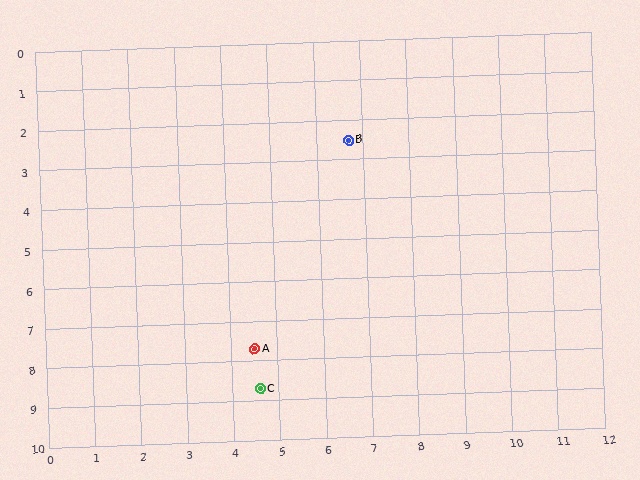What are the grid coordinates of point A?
Point A is at approximately (4.5, 7.7).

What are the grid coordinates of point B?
Point B is at approximately (6.7, 2.5).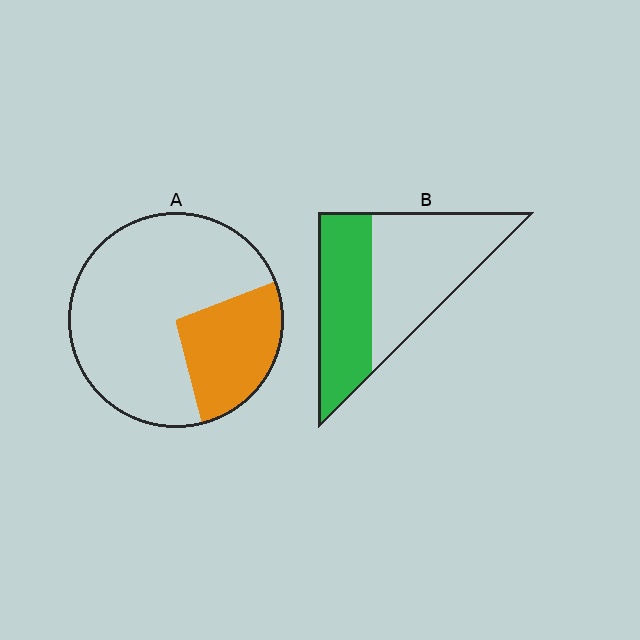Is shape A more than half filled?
No.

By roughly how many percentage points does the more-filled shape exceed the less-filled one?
By roughly 15 percentage points (B over A).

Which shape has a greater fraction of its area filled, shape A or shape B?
Shape B.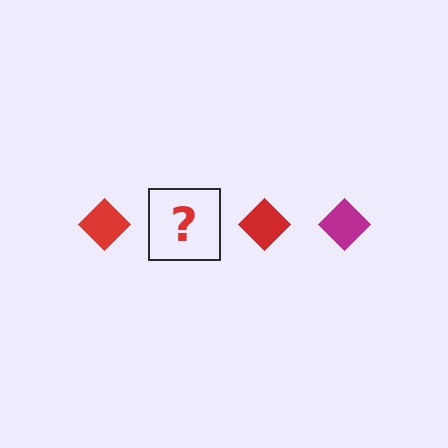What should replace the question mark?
The question mark should be replaced with a magenta diamond.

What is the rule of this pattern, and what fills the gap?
The rule is that the pattern cycles through red, magenta diamonds. The gap should be filled with a magenta diamond.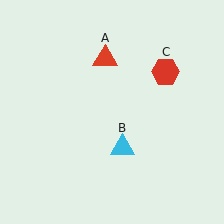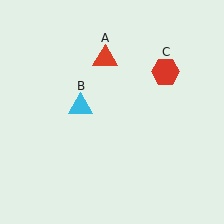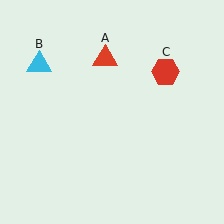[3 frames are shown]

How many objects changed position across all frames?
1 object changed position: cyan triangle (object B).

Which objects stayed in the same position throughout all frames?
Red triangle (object A) and red hexagon (object C) remained stationary.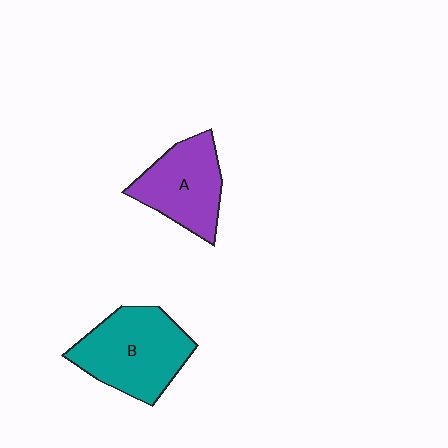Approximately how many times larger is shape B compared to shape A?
Approximately 1.3 times.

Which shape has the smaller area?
Shape A (purple).